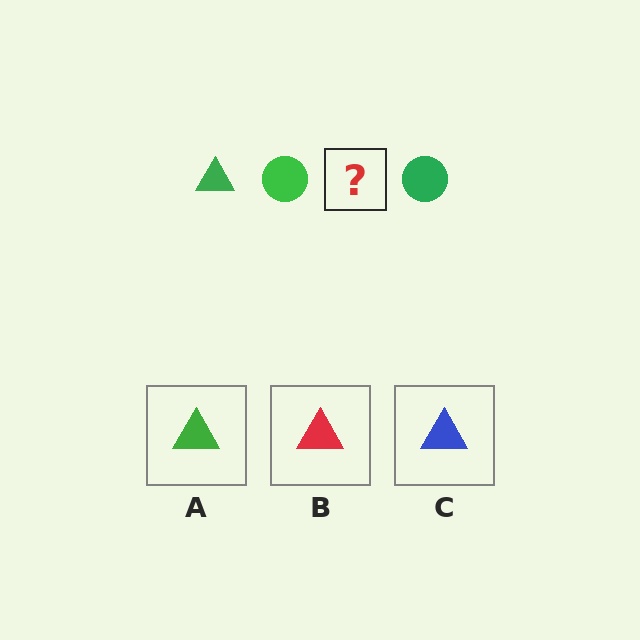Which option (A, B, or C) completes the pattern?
A.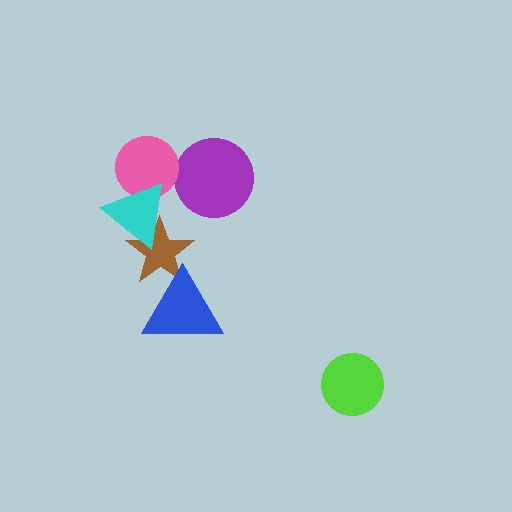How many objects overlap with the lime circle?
0 objects overlap with the lime circle.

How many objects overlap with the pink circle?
1 object overlaps with the pink circle.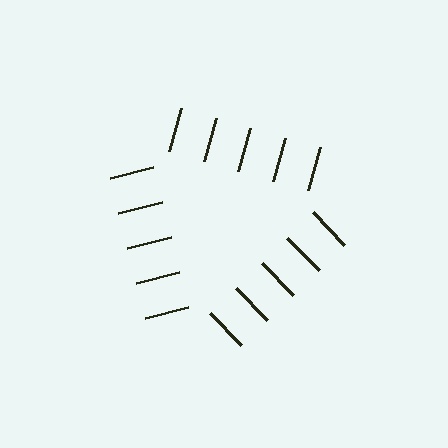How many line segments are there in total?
15 — 5 along each of the 3 edges.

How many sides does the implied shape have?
3 sides — the line-ends trace a triangle.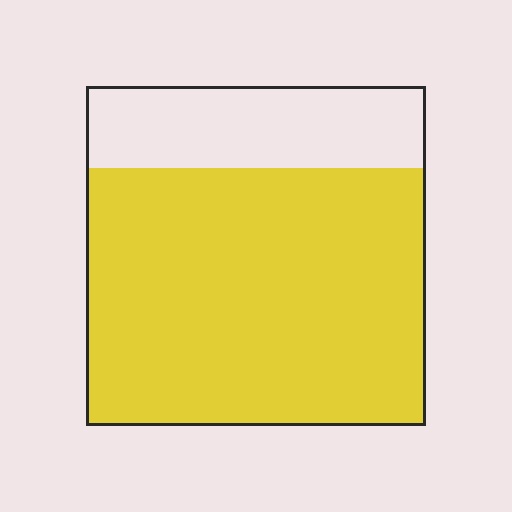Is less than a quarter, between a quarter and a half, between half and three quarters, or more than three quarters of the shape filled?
More than three quarters.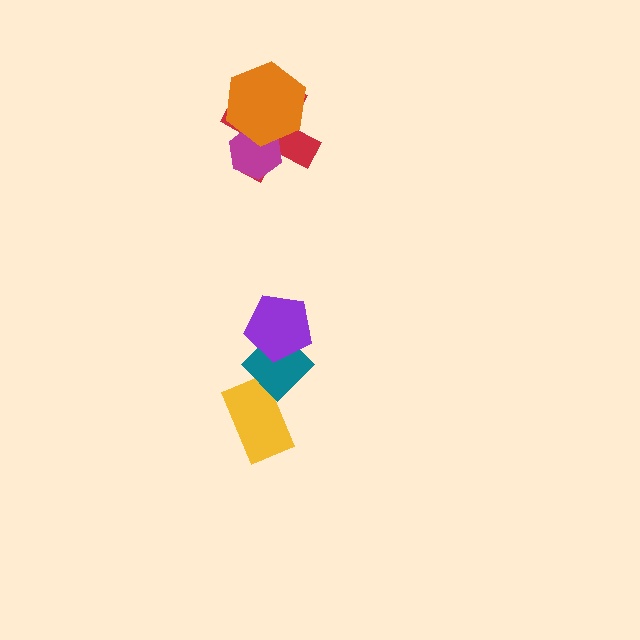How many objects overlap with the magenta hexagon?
2 objects overlap with the magenta hexagon.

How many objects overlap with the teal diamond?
2 objects overlap with the teal diamond.